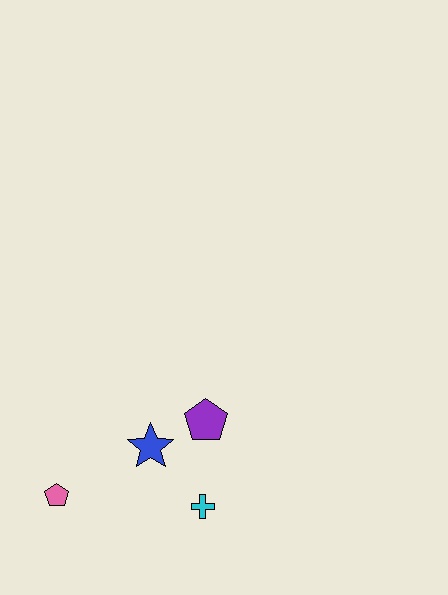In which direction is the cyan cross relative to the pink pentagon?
The cyan cross is to the right of the pink pentagon.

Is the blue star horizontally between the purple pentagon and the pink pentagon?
Yes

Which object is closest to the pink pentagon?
The blue star is closest to the pink pentagon.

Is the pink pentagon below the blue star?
Yes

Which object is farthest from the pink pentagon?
The purple pentagon is farthest from the pink pentagon.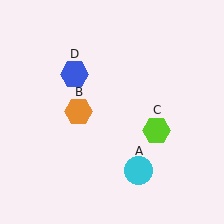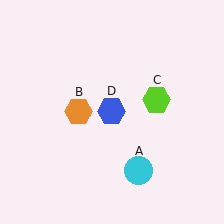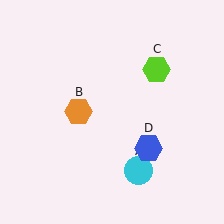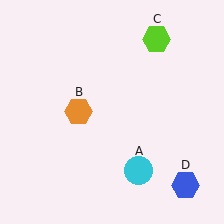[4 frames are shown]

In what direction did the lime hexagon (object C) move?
The lime hexagon (object C) moved up.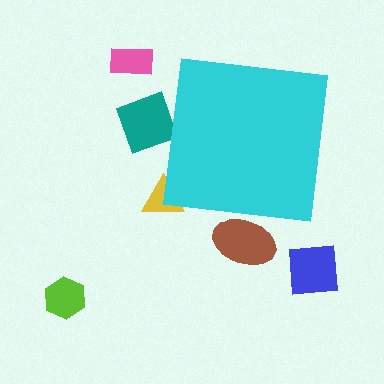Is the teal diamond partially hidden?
Yes, the teal diamond is partially hidden behind the cyan square.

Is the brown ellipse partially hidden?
Yes, the brown ellipse is partially hidden behind the cyan square.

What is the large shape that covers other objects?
A cyan square.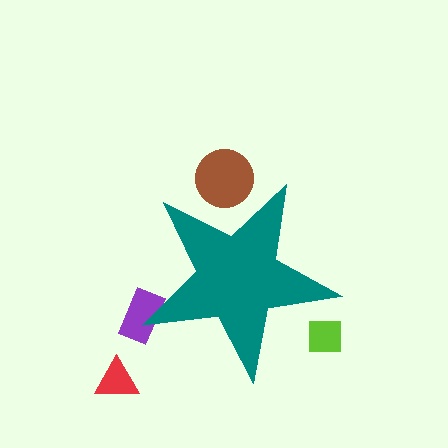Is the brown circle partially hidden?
Yes, the brown circle is partially hidden behind the teal star.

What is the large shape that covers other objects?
A teal star.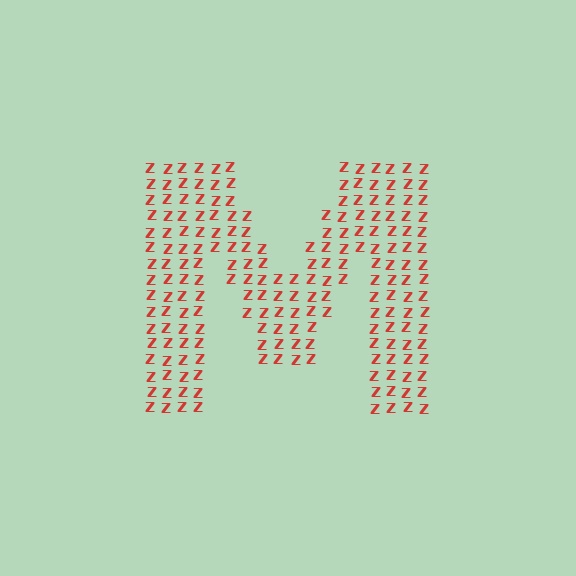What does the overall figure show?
The overall figure shows the letter M.